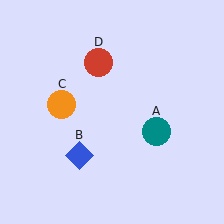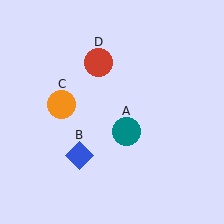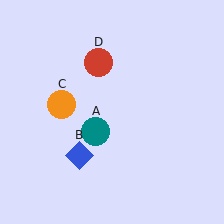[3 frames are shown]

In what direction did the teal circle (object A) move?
The teal circle (object A) moved left.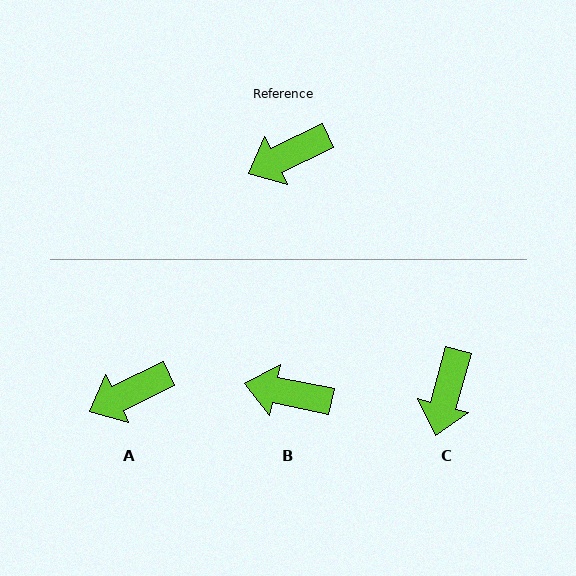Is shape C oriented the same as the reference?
No, it is off by about 49 degrees.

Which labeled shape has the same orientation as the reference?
A.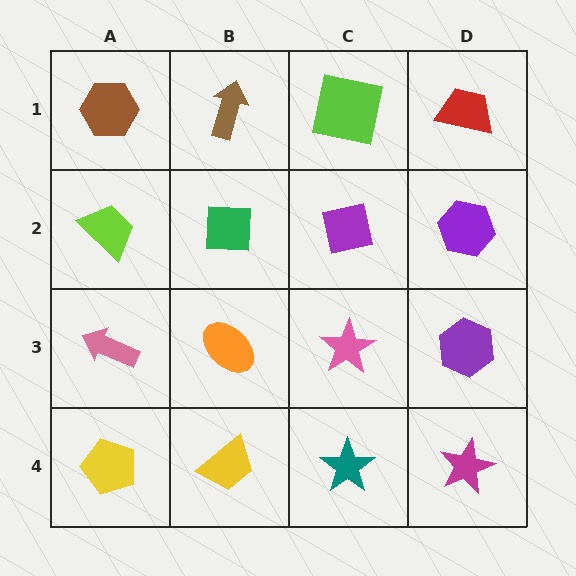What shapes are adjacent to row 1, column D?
A purple hexagon (row 2, column D), a lime square (row 1, column C).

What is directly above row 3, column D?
A purple hexagon.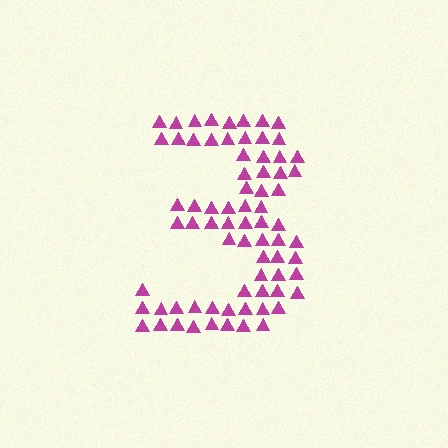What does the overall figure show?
The overall figure shows the digit 3.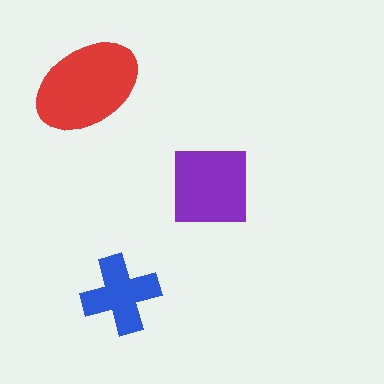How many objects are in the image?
There are 3 objects in the image.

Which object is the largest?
The red ellipse.